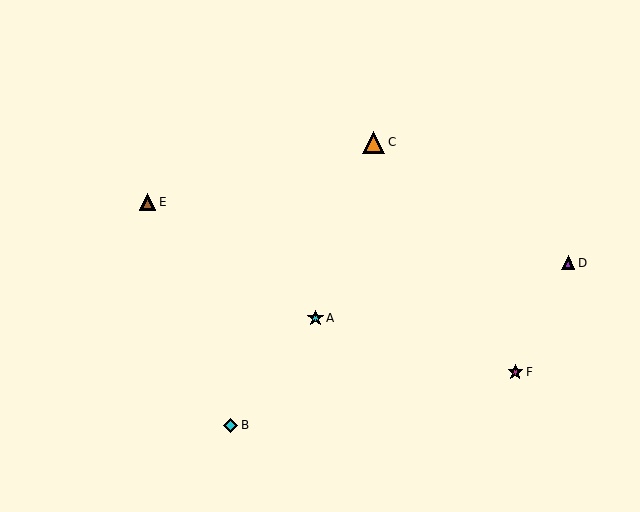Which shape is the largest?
The orange triangle (labeled C) is the largest.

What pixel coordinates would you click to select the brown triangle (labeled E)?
Click at (147, 202) to select the brown triangle E.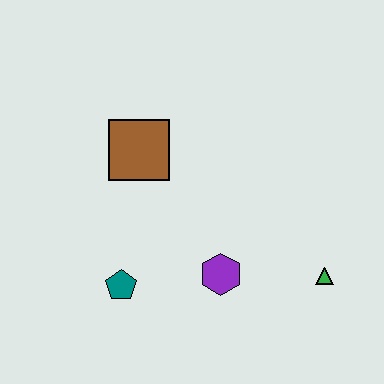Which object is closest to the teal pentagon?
The purple hexagon is closest to the teal pentagon.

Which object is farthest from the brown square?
The green triangle is farthest from the brown square.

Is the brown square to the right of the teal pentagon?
Yes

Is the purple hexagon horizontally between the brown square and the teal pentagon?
No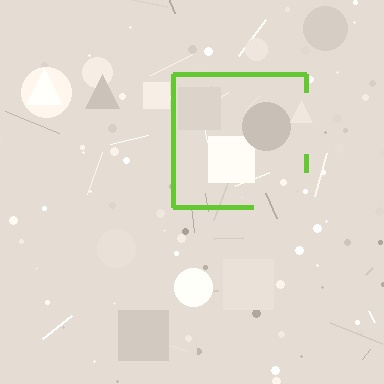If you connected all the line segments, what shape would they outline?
They would outline a square.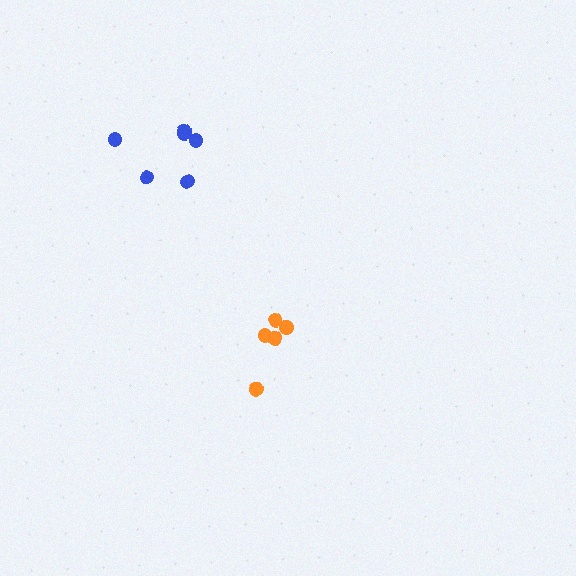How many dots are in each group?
Group 1: 5 dots, Group 2: 6 dots (11 total).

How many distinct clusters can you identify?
There are 2 distinct clusters.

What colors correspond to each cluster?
The clusters are colored: orange, blue.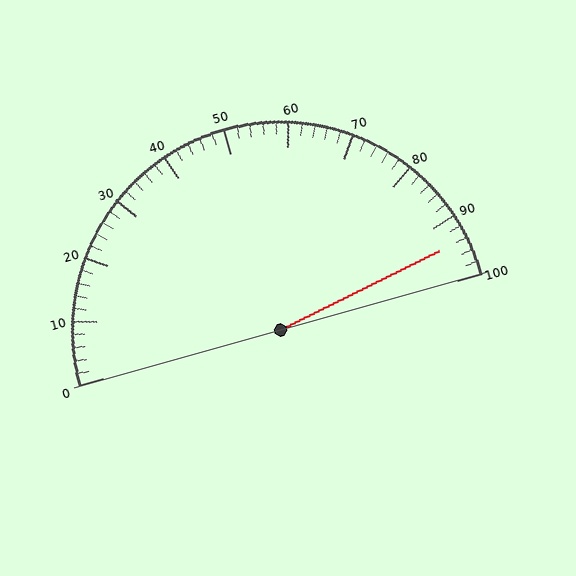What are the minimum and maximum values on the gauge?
The gauge ranges from 0 to 100.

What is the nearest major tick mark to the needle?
The nearest major tick mark is 90.